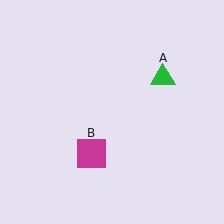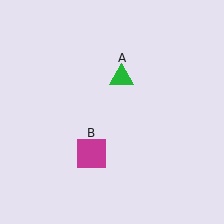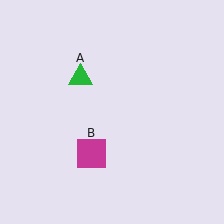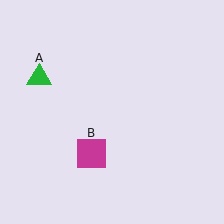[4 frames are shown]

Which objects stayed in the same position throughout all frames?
Magenta square (object B) remained stationary.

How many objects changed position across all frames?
1 object changed position: green triangle (object A).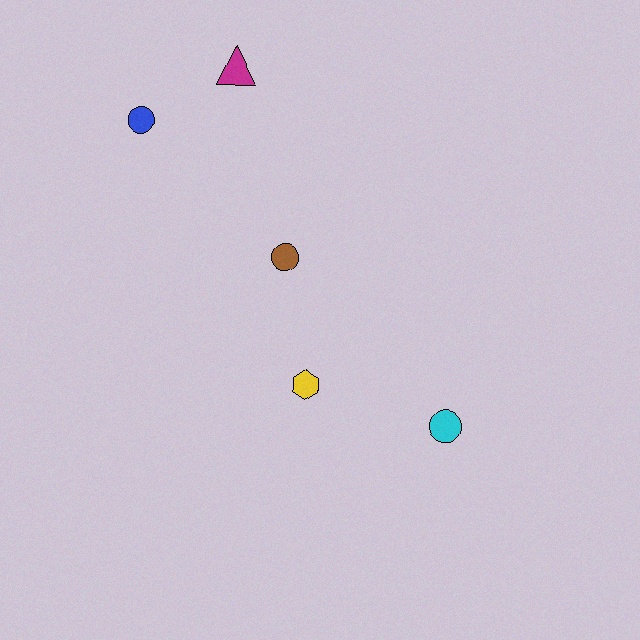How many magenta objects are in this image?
There is 1 magenta object.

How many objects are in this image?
There are 5 objects.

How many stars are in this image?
There are no stars.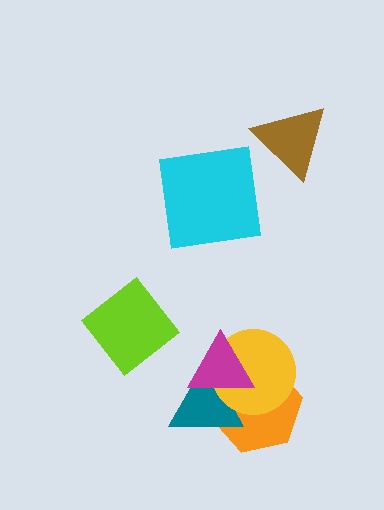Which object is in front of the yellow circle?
The magenta triangle is in front of the yellow circle.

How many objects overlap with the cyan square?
0 objects overlap with the cyan square.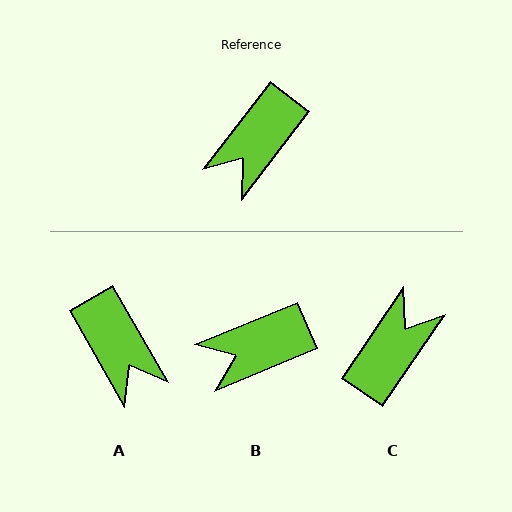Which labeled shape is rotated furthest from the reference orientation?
C, about 176 degrees away.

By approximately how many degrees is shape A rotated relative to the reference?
Approximately 68 degrees counter-clockwise.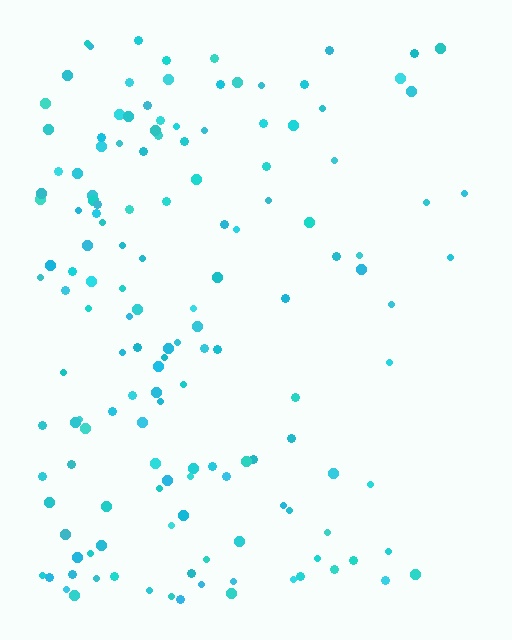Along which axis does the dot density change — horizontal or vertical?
Horizontal.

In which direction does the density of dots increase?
From right to left, with the left side densest.